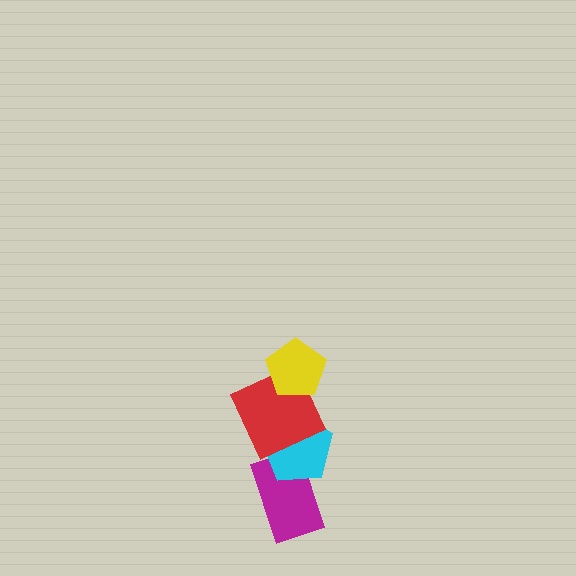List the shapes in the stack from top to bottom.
From top to bottom: the yellow pentagon, the red square, the cyan pentagon, the magenta rectangle.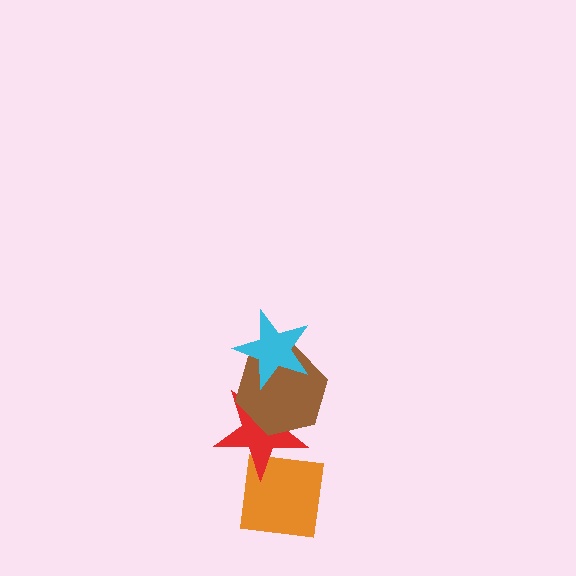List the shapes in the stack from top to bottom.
From top to bottom: the cyan star, the brown hexagon, the red star, the orange square.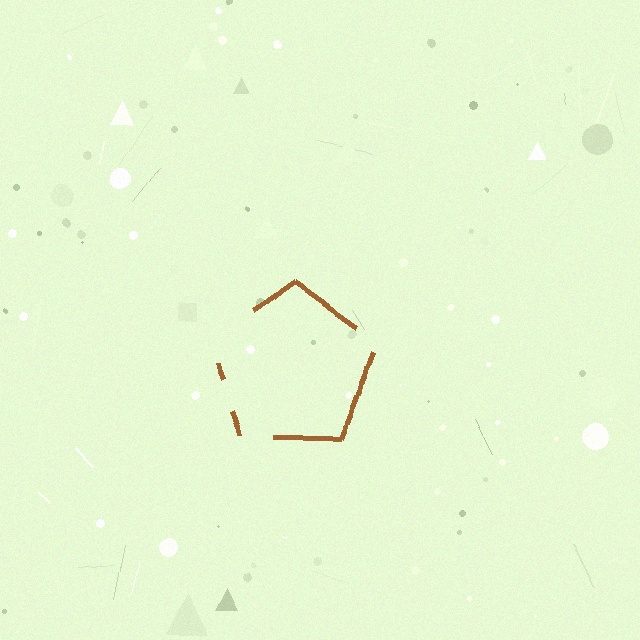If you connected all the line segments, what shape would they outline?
They would outline a pentagon.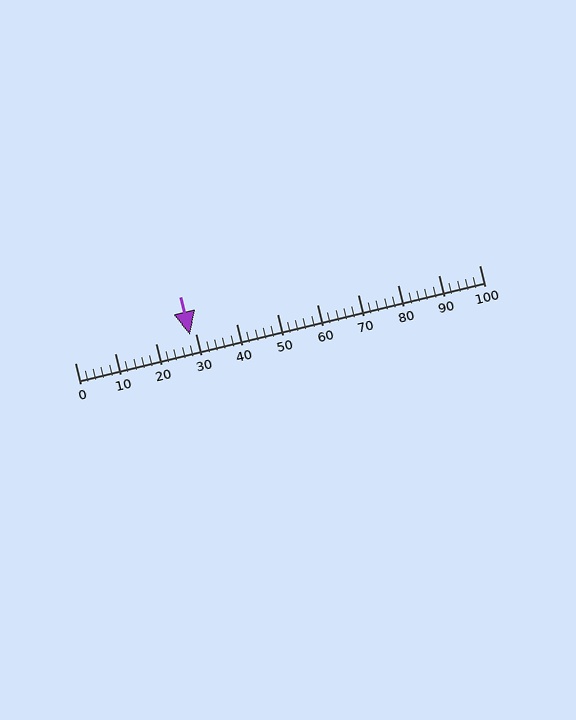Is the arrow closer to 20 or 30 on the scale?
The arrow is closer to 30.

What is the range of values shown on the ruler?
The ruler shows values from 0 to 100.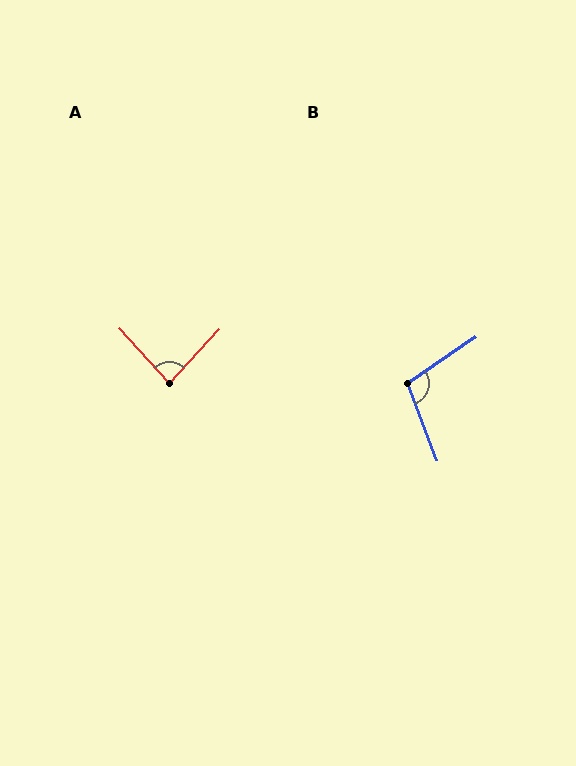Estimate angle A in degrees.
Approximately 85 degrees.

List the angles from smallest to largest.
A (85°), B (103°).